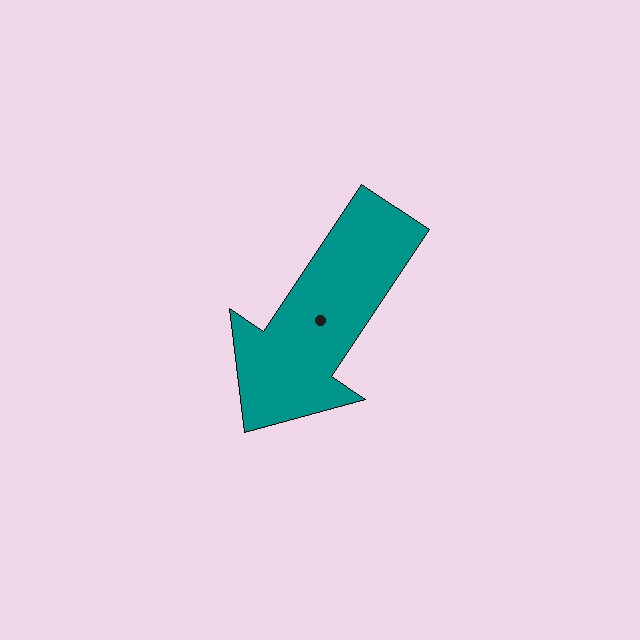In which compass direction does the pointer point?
Southwest.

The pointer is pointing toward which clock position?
Roughly 7 o'clock.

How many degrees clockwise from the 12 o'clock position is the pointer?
Approximately 214 degrees.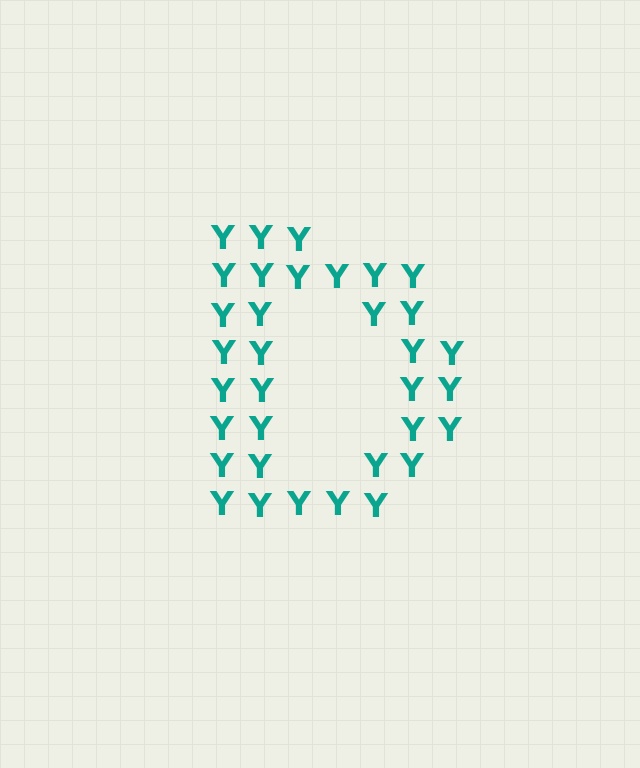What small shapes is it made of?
It is made of small letter Y's.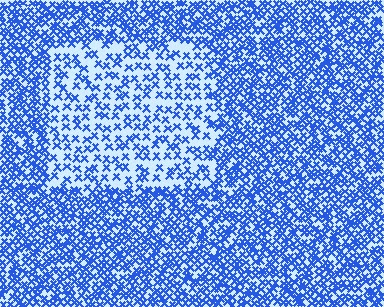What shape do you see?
I see a rectangle.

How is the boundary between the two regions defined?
The boundary is defined by a change in element density (approximately 2.1x ratio). All elements are the same color, size, and shape.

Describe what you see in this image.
The image contains small blue elements arranged at two different densities. A rectangle-shaped region is visible where the elements are less densely packed than the surrounding area.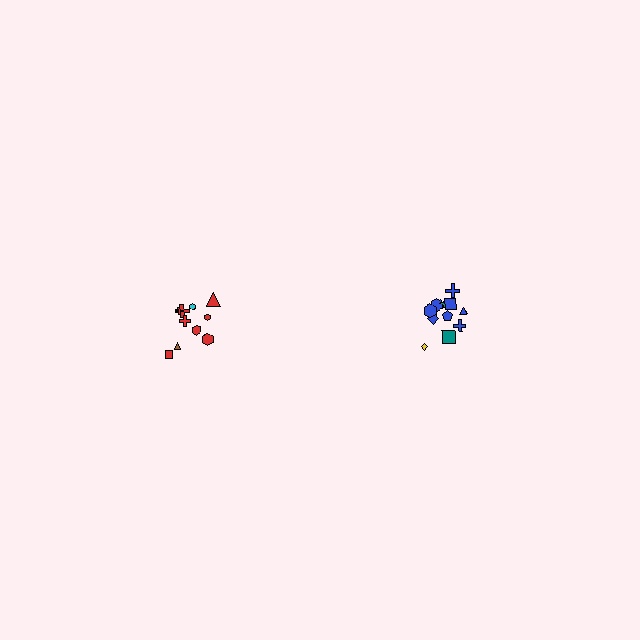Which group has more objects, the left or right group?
The right group.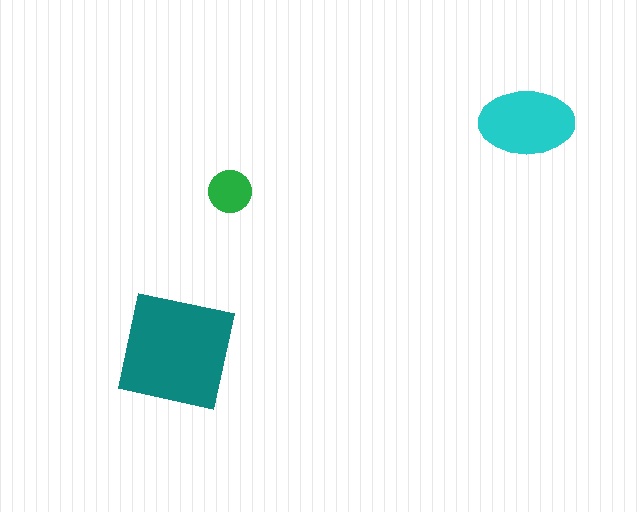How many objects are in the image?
There are 3 objects in the image.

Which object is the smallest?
The green circle.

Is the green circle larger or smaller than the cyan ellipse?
Smaller.